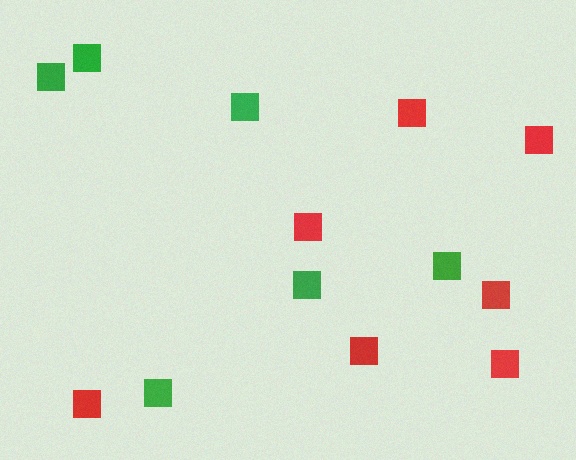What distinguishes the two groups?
There are 2 groups: one group of green squares (6) and one group of red squares (7).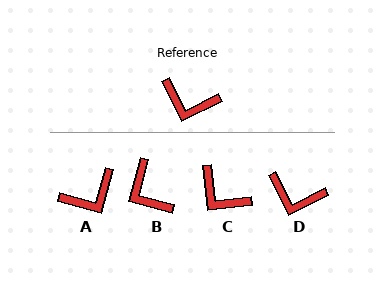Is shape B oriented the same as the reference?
No, it is off by about 41 degrees.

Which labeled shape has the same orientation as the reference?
D.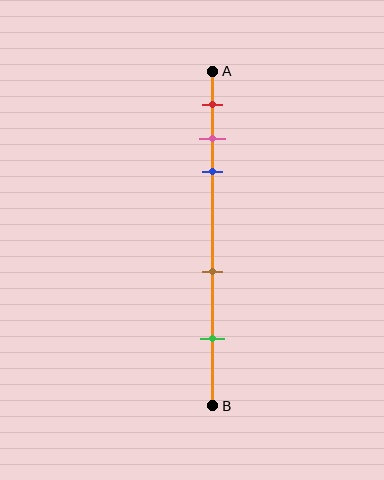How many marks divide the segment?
There are 5 marks dividing the segment.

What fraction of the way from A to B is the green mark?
The green mark is approximately 80% (0.8) of the way from A to B.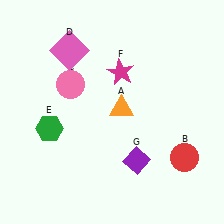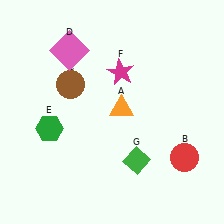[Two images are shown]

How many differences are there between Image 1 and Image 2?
There are 2 differences between the two images.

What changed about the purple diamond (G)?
In Image 1, G is purple. In Image 2, it changed to green.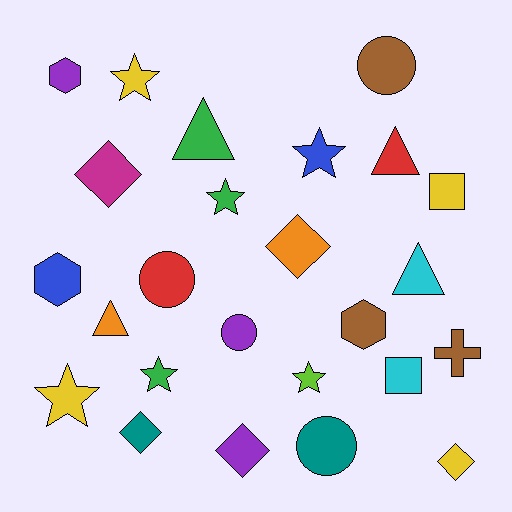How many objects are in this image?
There are 25 objects.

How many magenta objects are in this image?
There is 1 magenta object.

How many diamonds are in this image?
There are 5 diamonds.